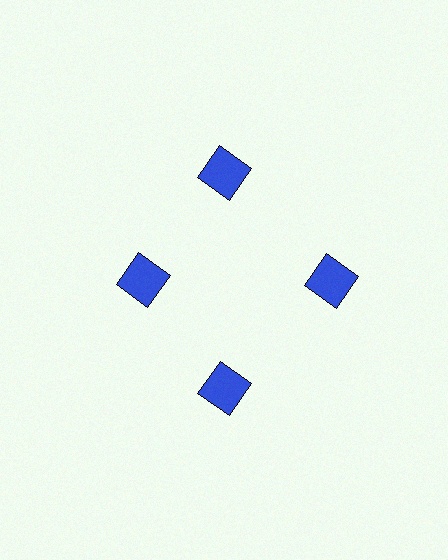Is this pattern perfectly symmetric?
No. The 4 blue squares are arranged in a ring, but one element near the 9 o'clock position is pulled inward toward the center, breaking the 4-fold rotational symmetry.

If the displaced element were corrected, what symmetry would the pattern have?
It would have 4-fold rotational symmetry — the pattern would map onto itself every 90 degrees.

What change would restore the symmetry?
The symmetry would be restored by moving it outward, back onto the ring so that all 4 squares sit at equal angles and equal distance from the center.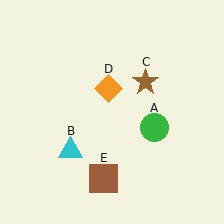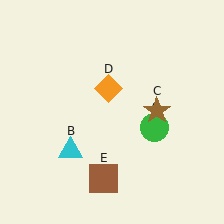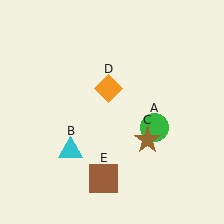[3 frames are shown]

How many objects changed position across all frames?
1 object changed position: brown star (object C).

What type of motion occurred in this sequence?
The brown star (object C) rotated clockwise around the center of the scene.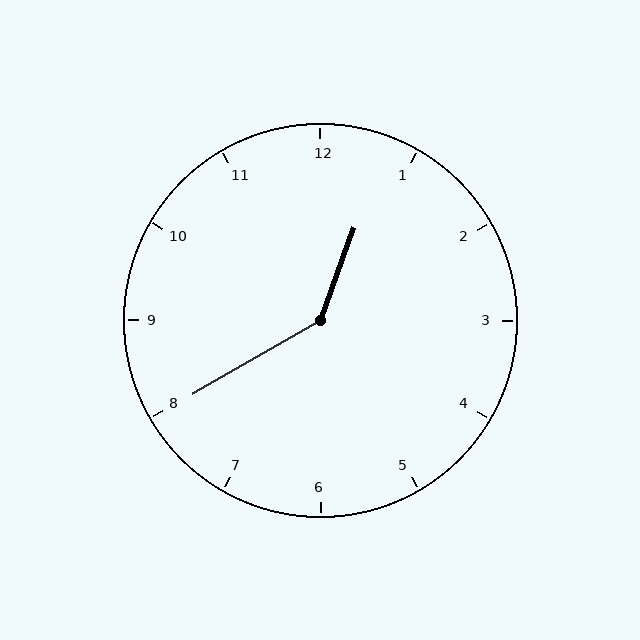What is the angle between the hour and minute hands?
Approximately 140 degrees.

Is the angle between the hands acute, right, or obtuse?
It is obtuse.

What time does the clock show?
12:40.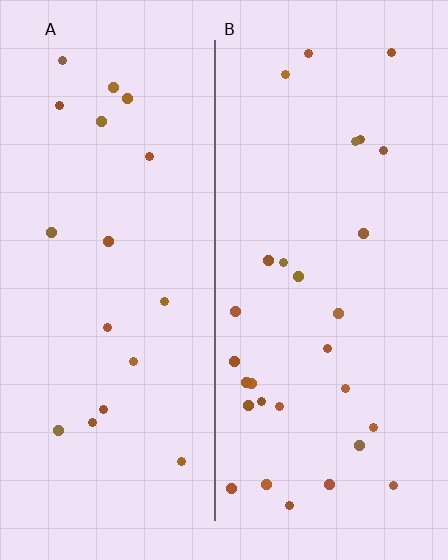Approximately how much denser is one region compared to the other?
Approximately 1.6× — region B over region A.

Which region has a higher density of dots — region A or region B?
B (the right).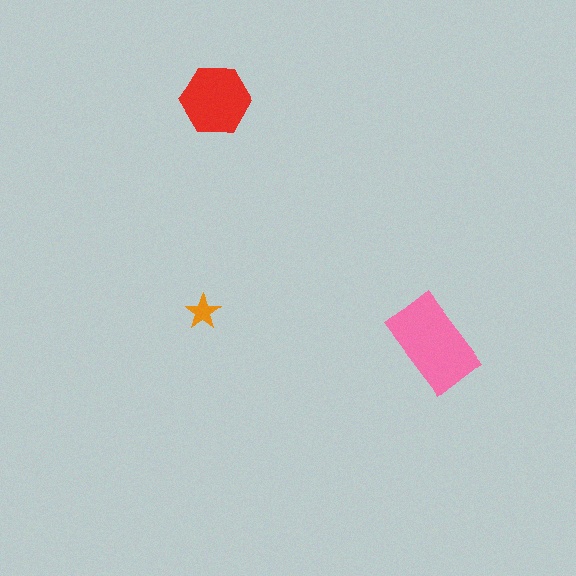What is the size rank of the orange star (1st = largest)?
3rd.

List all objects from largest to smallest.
The pink rectangle, the red hexagon, the orange star.